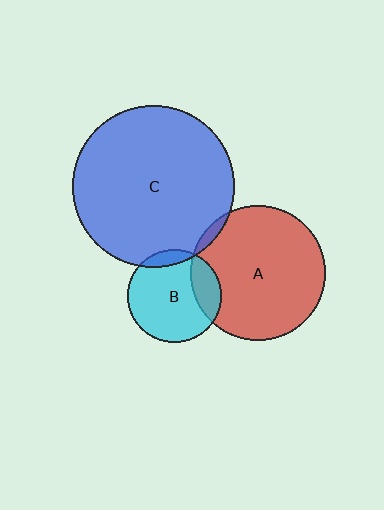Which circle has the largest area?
Circle C (blue).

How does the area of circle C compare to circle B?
Approximately 3.0 times.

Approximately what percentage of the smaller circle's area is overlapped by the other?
Approximately 20%.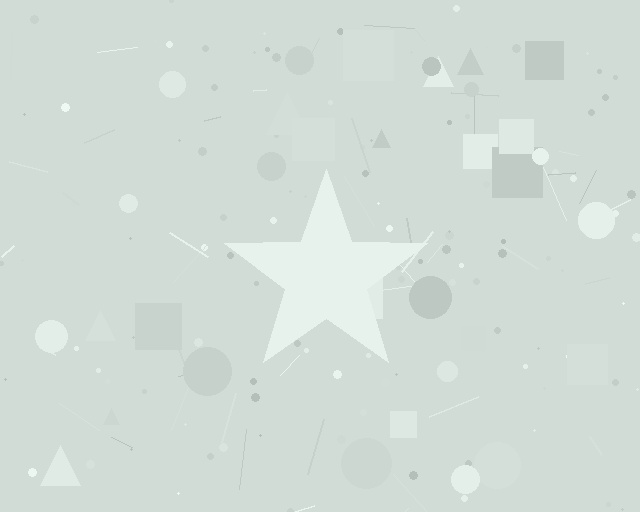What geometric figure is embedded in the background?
A star is embedded in the background.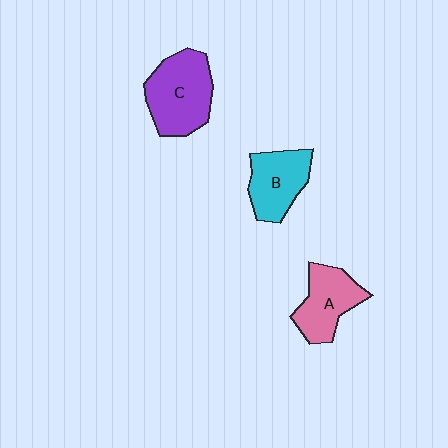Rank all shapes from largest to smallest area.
From largest to smallest: C (purple), A (pink), B (cyan).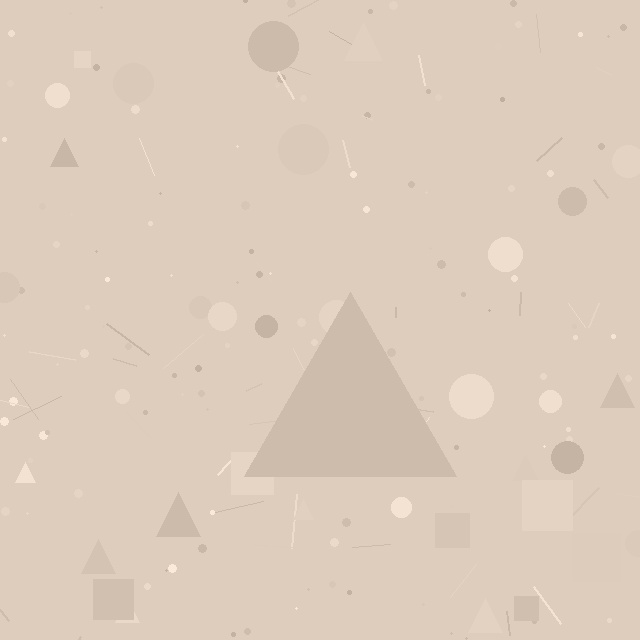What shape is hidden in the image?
A triangle is hidden in the image.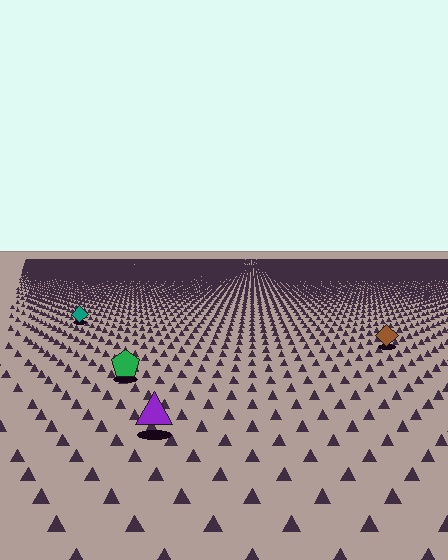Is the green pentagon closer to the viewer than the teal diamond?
Yes. The green pentagon is closer — you can tell from the texture gradient: the ground texture is coarser near it.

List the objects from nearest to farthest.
From nearest to farthest: the purple triangle, the green pentagon, the brown diamond, the teal diamond.